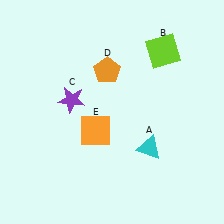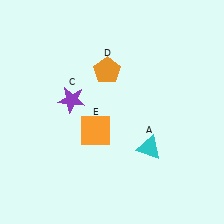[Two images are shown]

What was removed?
The lime square (B) was removed in Image 2.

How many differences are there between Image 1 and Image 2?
There is 1 difference between the two images.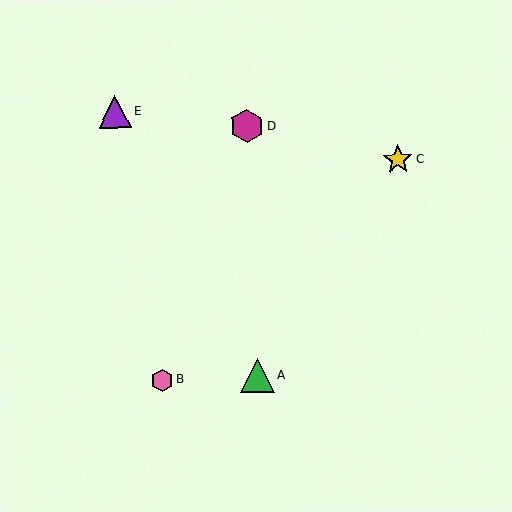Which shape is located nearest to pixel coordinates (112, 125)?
The purple triangle (labeled E) at (115, 111) is nearest to that location.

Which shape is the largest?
The green triangle (labeled A) is the largest.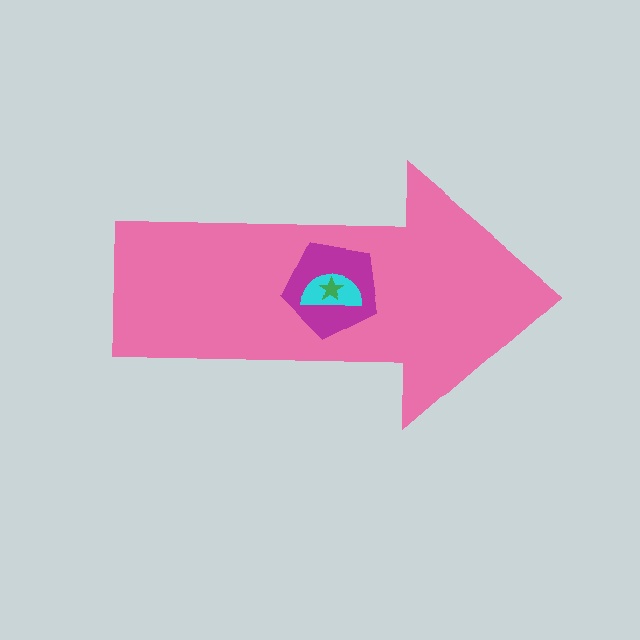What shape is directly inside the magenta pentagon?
The cyan semicircle.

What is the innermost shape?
The green star.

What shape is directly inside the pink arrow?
The magenta pentagon.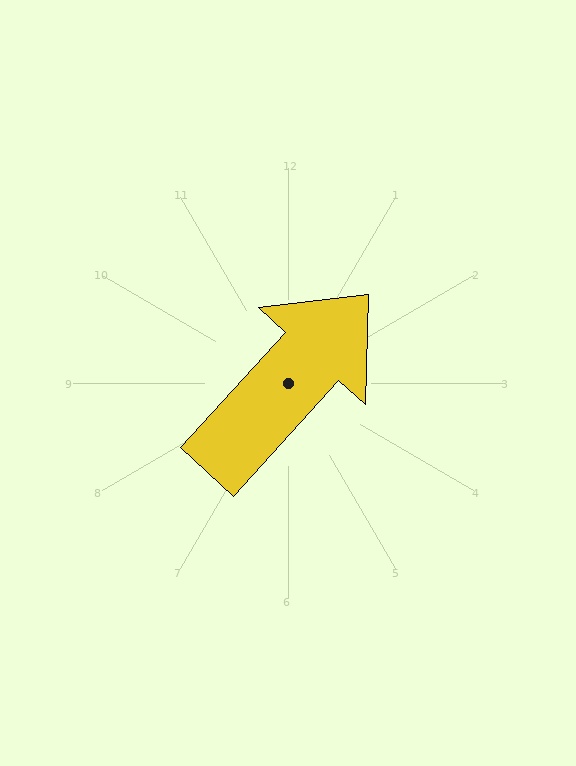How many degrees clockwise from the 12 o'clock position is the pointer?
Approximately 42 degrees.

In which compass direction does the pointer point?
Northeast.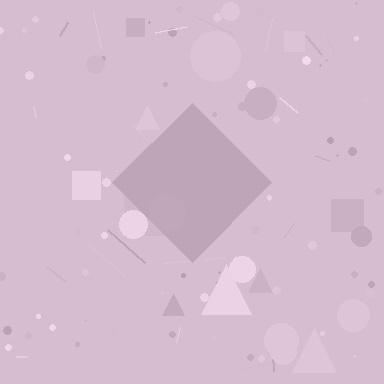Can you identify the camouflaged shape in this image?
The camouflaged shape is a diamond.